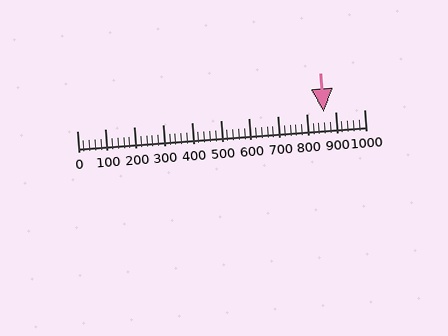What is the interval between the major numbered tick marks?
The major tick marks are spaced 100 units apart.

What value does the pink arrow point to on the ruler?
The pink arrow points to approximately 860.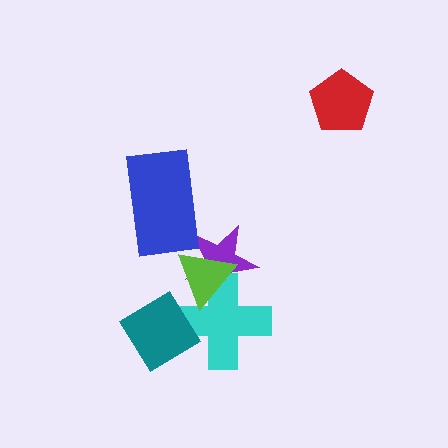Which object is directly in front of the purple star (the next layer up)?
The cyan cross is directly in front of the purple star.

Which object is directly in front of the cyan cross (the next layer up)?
The teal diamond is directly in front of the cyan cross.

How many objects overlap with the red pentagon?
0 objects overlap with the red pentagon.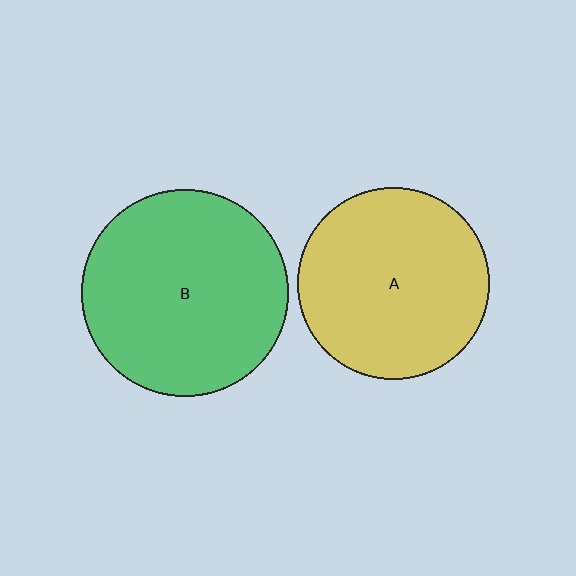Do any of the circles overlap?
No, none of the circles overlap.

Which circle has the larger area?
Circle B (green).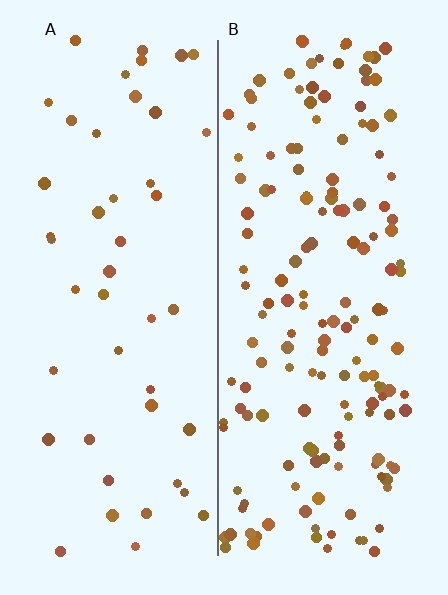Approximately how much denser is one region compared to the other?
Approximately 3.5× — region B over region A.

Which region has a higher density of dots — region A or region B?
B (the right).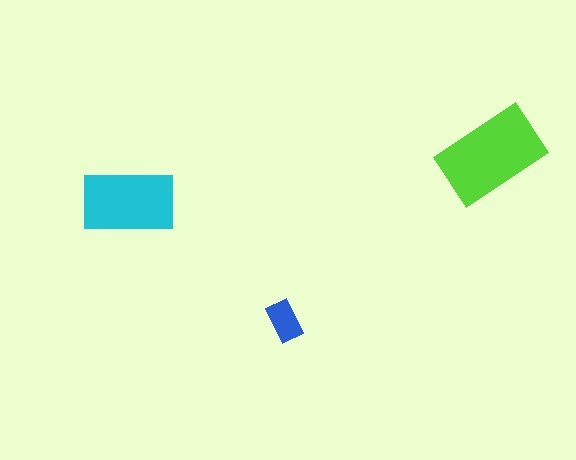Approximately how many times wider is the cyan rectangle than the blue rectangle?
About 2.5 times wider.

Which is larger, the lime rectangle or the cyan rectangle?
The lime one.